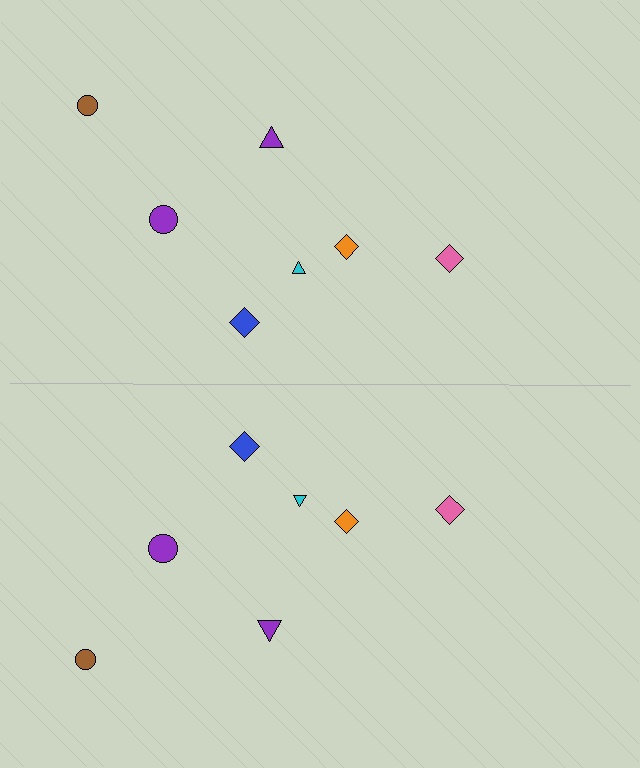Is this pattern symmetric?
Yes, this pattern has bilateral (reflection) symmetry.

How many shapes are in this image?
There are 14 shapes in this image.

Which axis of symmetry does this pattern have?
The pattern has a horizontal axis of symmetry running through the center of the image.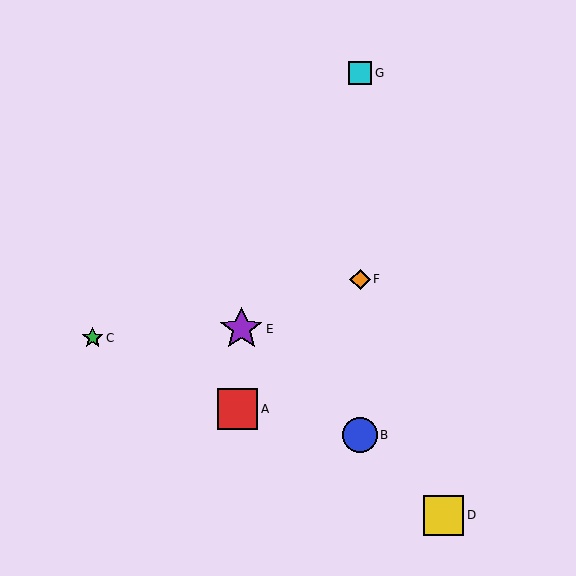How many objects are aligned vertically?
3 objects (B, F, G) are aligned vertically.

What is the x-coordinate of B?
Object B is at x≈360.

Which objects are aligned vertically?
Objects B, F, G are aligned vertically.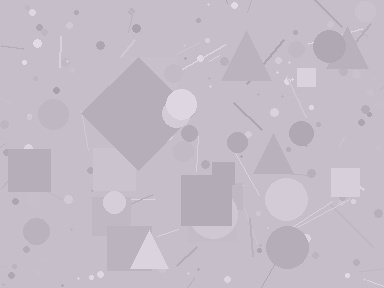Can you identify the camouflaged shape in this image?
The camouflaged shape is a diamond.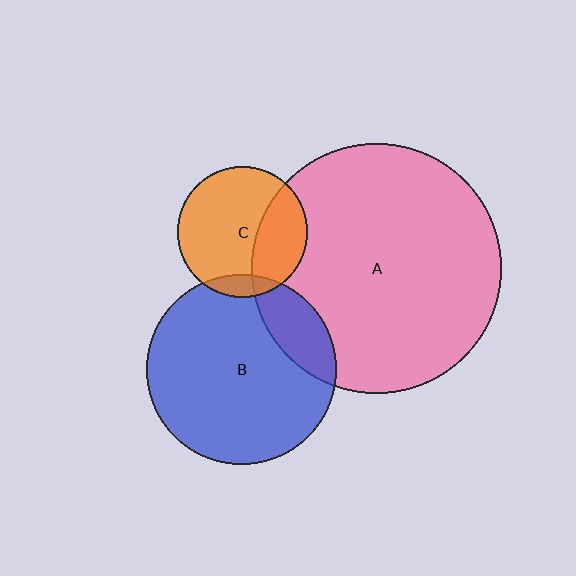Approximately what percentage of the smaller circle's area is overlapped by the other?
Approximately 20%.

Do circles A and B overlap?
Yes.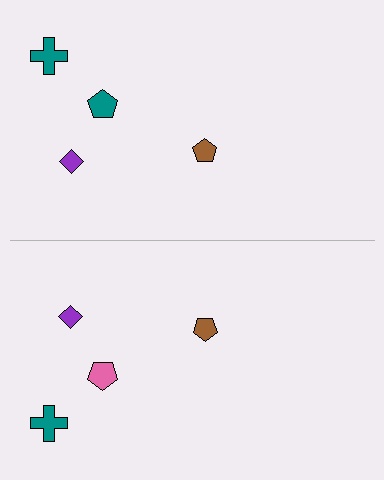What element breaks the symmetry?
The pink pentagon on the bottom side breaks the symmetry — its mirror counterpart is teal.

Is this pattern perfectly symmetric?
No, the pattern is not perfectly symmetric. The pink pentagon on the bottom side breaks the symmetry — its mirror counterpart is teal.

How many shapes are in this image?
There are 8 shapes in this image.